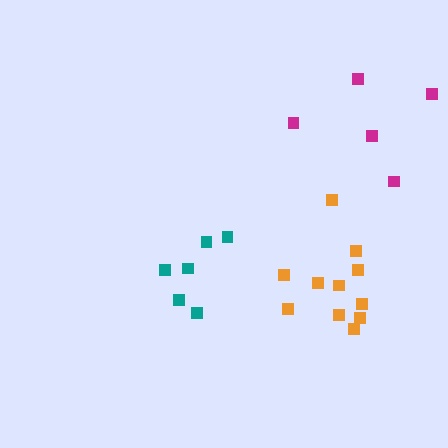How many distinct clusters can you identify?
There are 3 distinct clusters.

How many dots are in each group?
Group 1: 6 dots, Group 2: 5 dots, Group 3: 11 dots (22 total).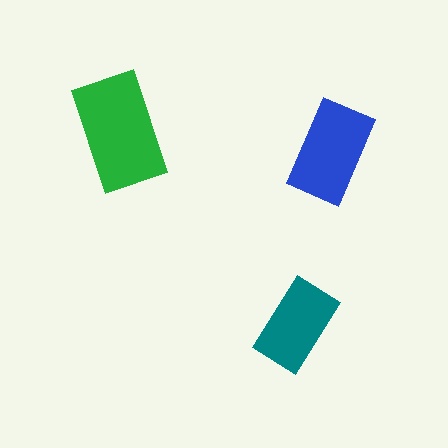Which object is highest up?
The green rectangle is topmost.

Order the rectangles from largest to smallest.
the green one, the blue one, the teal one.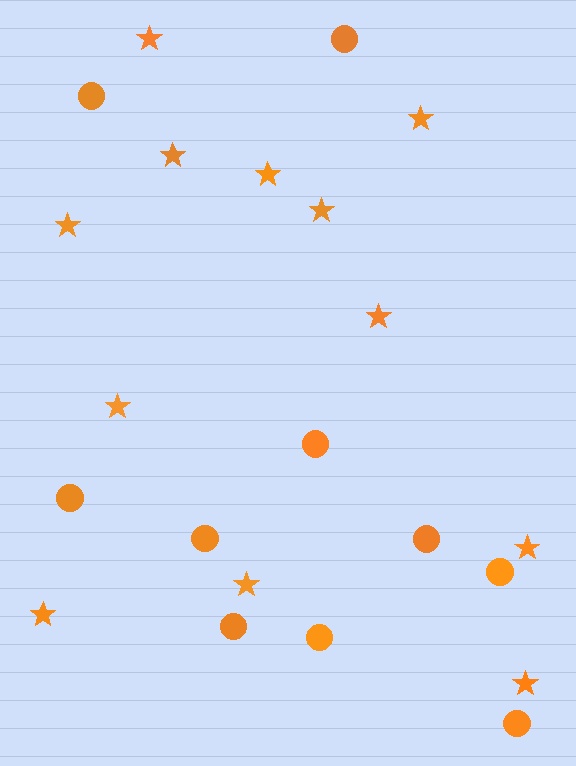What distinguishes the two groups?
There are 2 groups: one group of stars (12) and one group of circles (10).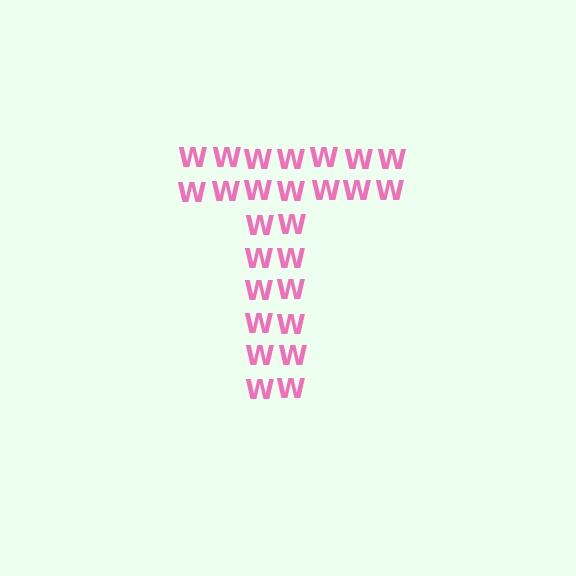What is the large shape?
The large shape is the letter T.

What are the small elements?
The small elements are letter W's.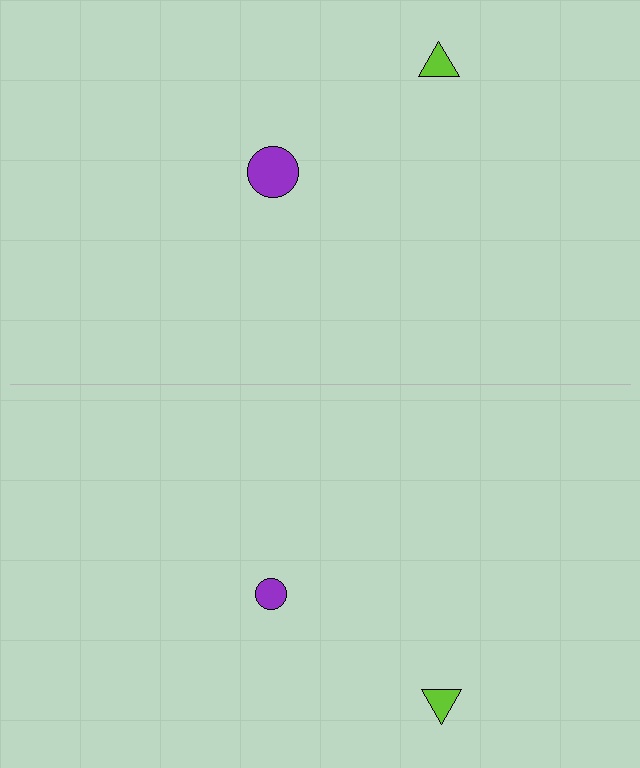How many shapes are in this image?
There are 4 shapes in this image.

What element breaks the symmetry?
The purple circle on the bottom side has a different size than its mirror counterpart.